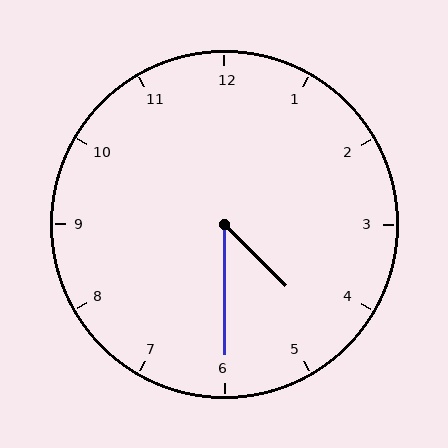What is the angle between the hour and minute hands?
Approximately 45 degrees.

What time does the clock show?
4:30.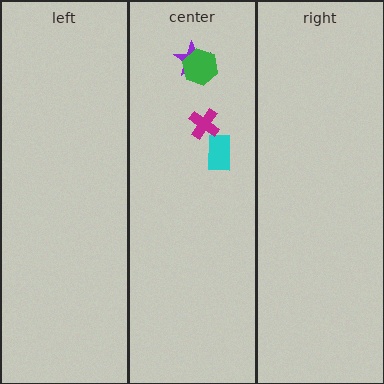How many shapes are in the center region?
4.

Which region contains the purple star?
The center region.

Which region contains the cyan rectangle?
The center region.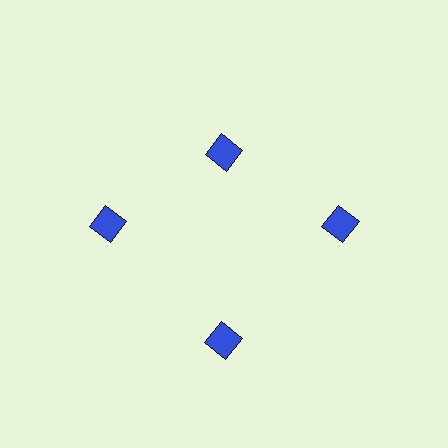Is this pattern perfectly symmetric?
No. The 4 blue diamonds are arranged in a ring, but one element near the 12 o'clock position is pulled inward toward the center, breaking the 4-fold rotational symmetry.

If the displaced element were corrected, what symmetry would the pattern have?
It would have 4-fold rotational symmetry — the pattern would map onto itself every 90 degrees.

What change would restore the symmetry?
The symmetry would be restored by moving it outward, back onto the ring so that all 4 diamonds sit at equal angles and equal distance from the center.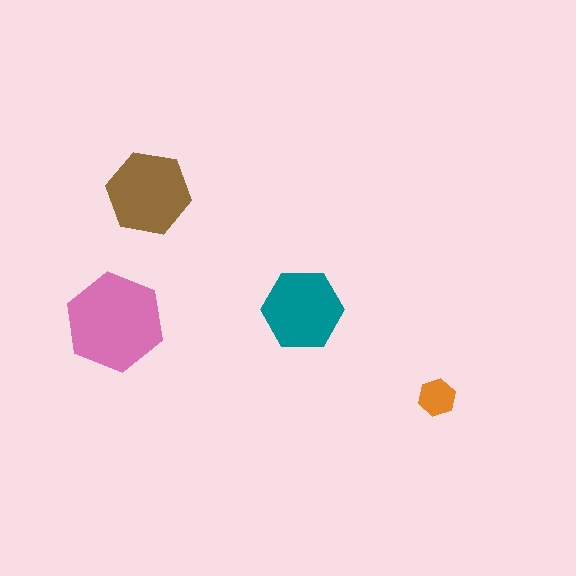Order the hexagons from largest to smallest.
the pink one, the brown one, the teal one, the orange one.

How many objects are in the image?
There are 4 objects in the image.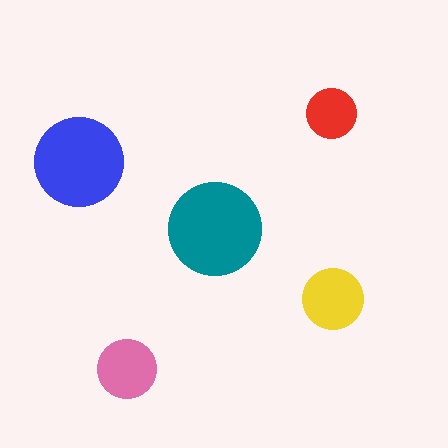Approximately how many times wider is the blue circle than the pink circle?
About 1.5 times wider.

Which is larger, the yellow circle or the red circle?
The yellow one.